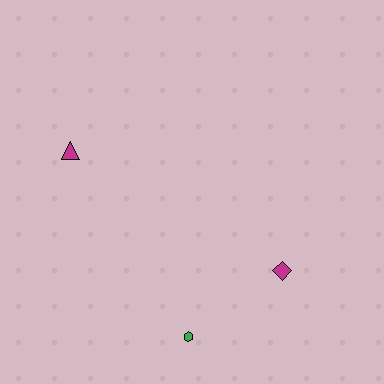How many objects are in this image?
There are 3 objects.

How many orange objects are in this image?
There are no orange objects.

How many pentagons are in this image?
There are no pentagons.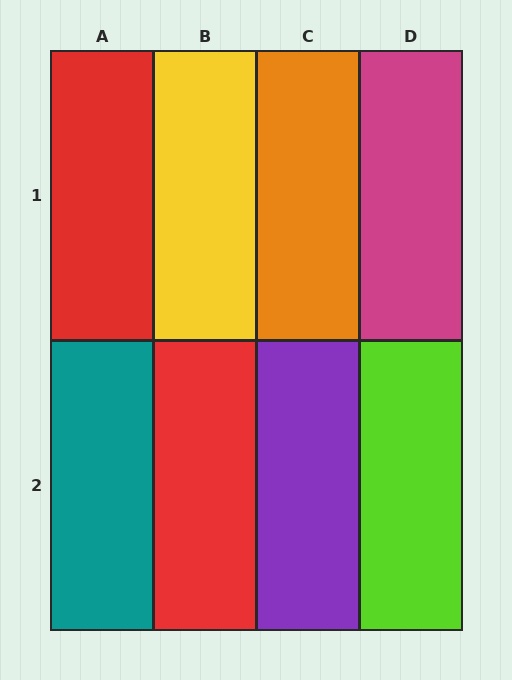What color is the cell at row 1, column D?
Magenta.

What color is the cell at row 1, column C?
Orange.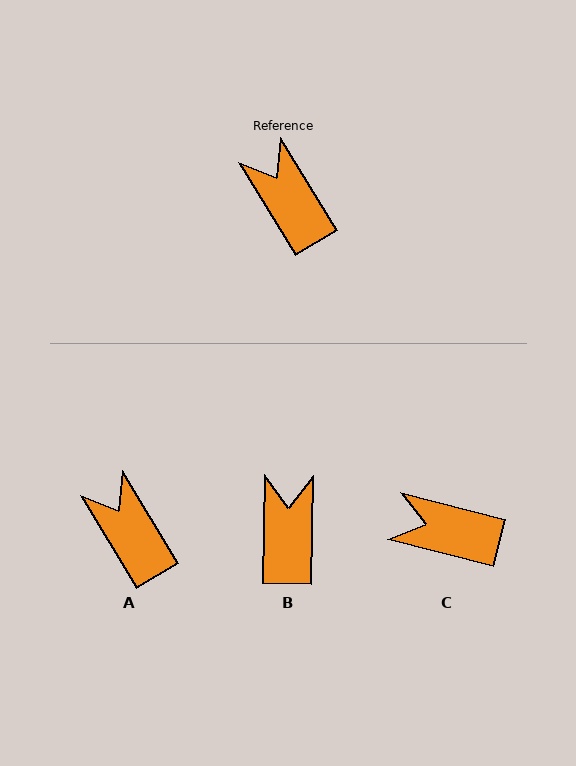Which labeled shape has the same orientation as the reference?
A.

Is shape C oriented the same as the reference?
No, it is off by about 44 degrees.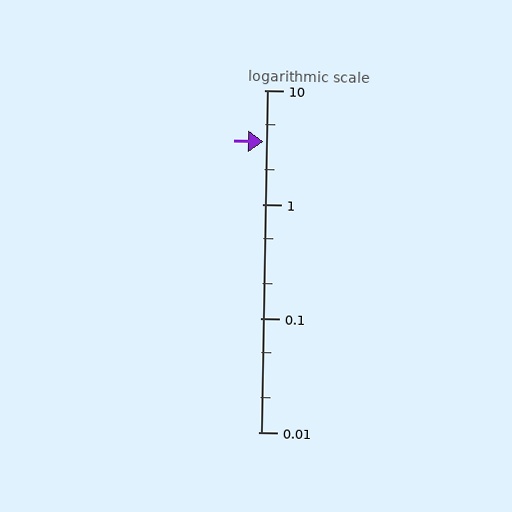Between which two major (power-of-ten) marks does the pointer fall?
The pointer is between 1 and 10.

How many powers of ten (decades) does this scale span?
The scale spans 3 decades, from 0.01 to 10.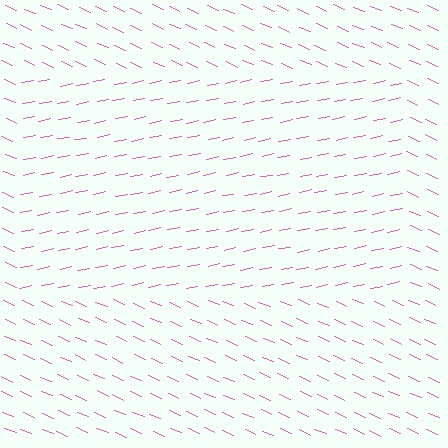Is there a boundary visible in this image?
Yes, there is a texture boundary formed by a change in line orientation.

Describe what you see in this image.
The image is filled with small pink line segments. A rectangle region in the image has lines oriented differently from the surrounding lines, creating a visible texture boundary.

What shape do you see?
I see a rectangle.